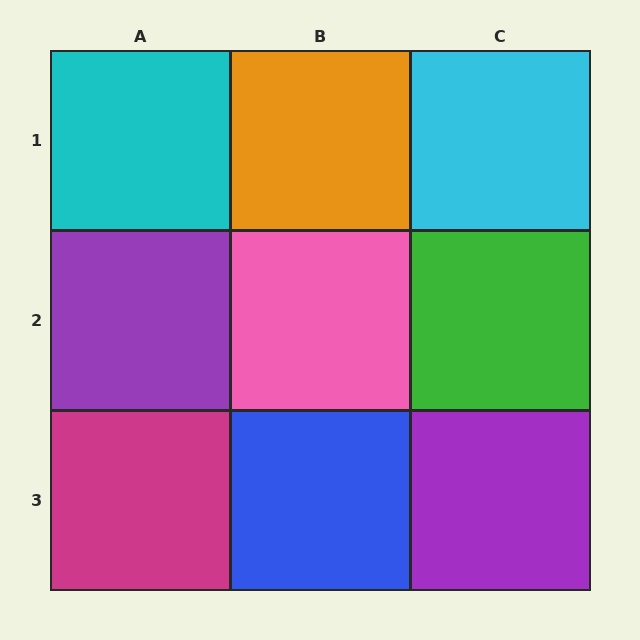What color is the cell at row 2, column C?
Green.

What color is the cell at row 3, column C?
Purple.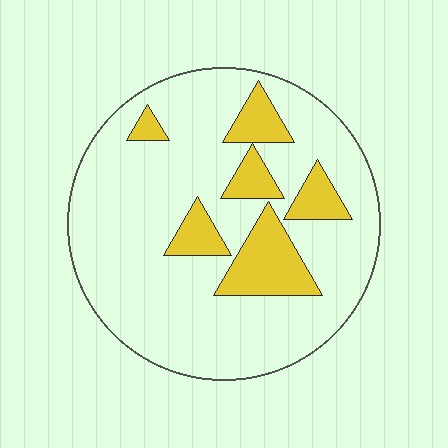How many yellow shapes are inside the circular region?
6.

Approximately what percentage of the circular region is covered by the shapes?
Approximately 20%.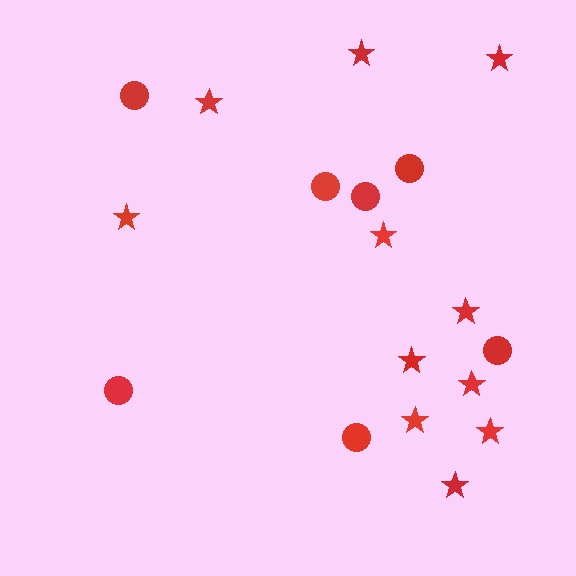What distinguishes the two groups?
There are 2 groups: one group of circles (7) and one group of stars (11).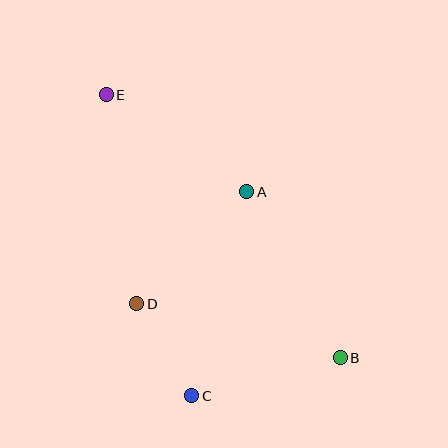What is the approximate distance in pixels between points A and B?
The distance between A and B is approximately 190 pixels.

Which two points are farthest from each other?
Points B and E are farthest from each other.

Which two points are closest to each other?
Points C and D are closest to each other.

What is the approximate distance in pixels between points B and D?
The distance between B and D is approximately 210 pixels.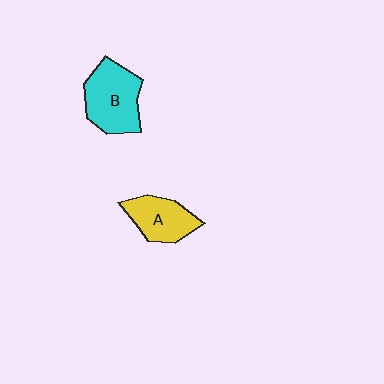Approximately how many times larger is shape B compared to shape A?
Approximately 1.4 times.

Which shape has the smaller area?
Shape A (yellow).